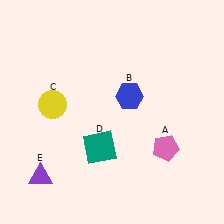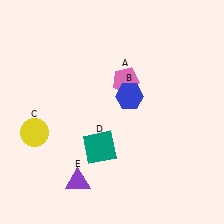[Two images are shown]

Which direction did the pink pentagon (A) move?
The pink pentagon (A) moved up.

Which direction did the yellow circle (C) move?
The yellow circle (C) moved down.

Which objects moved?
The objects that moved are: the pink pentagon (A), the yellow circle (C), the purple triangle (E).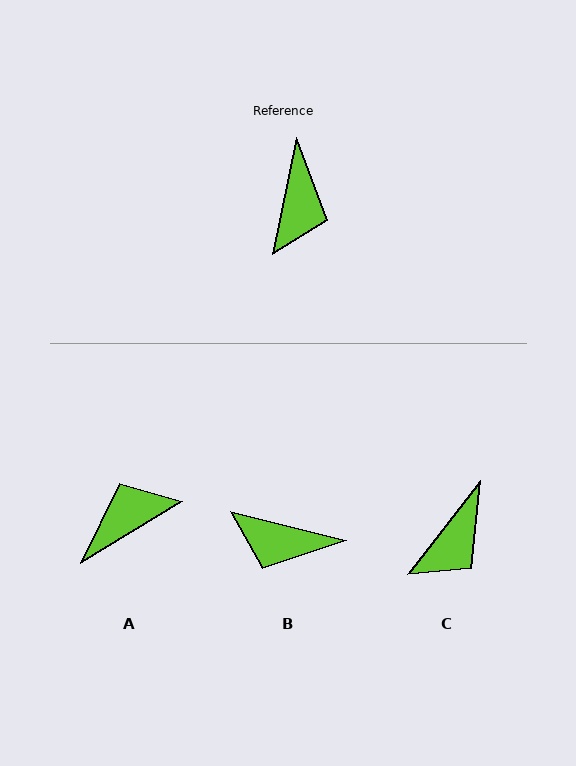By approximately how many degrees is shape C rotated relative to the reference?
Approximately 26 degrees clockwise.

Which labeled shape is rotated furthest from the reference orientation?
A, about 133 degrees away.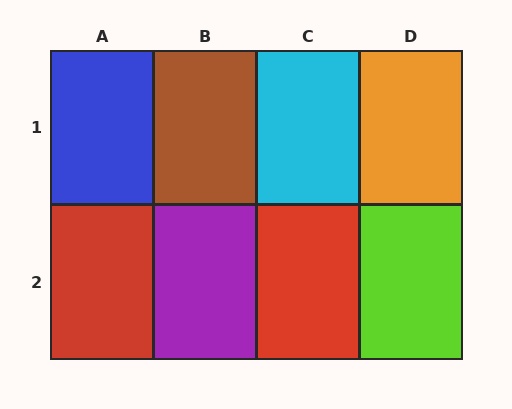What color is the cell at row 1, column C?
Cyan.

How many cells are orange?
1 cell is orange.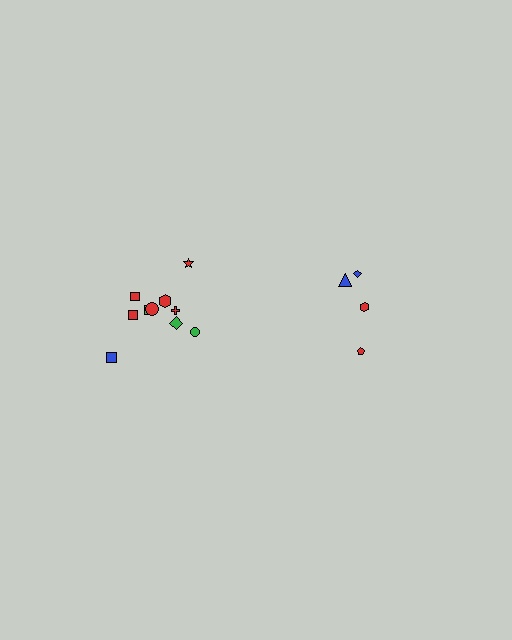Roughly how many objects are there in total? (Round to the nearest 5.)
Roughly 15 objects in total.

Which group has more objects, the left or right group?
The left group.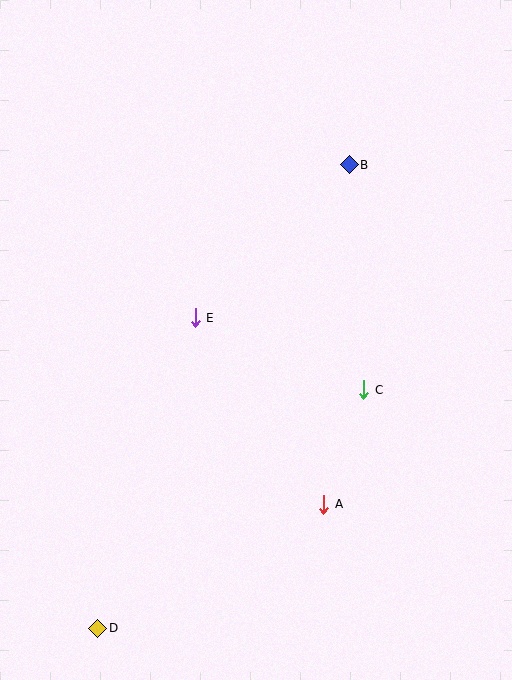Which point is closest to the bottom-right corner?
Point A is closest to the bottom-right corner.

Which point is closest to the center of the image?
Point E at (195, 318) is closest to the center.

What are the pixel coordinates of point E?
Point E is at (195, 318).